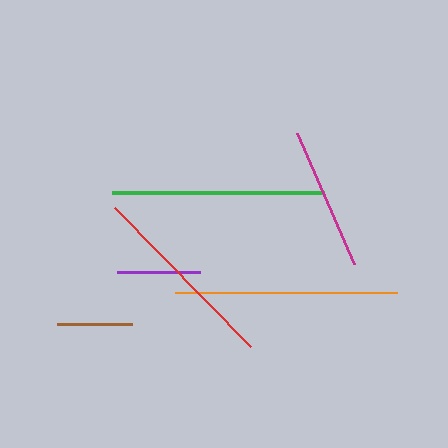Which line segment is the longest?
The orange line is the longest at approximately 221 pixels.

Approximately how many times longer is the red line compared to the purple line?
The red line is approximately 2.4 times the length of the purple line.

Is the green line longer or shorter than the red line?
The green line is longer than the red line.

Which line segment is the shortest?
The brown line is the shortest at approximately 75 pixels.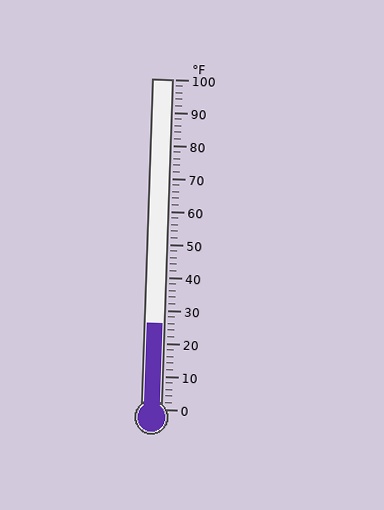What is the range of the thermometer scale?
The thermometer scale ranges from 0°F to 100°F.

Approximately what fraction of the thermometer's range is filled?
The thermometer is filled to approximately 25% of its range.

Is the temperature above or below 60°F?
The temperature is below 60°F.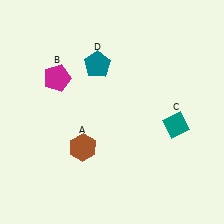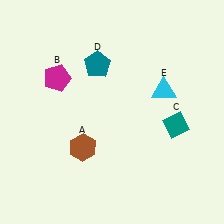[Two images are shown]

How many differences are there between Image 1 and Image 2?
There is 1 difference between the two images.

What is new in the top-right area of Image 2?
A cyan triangle (E) was added in the top-right area of Image 2.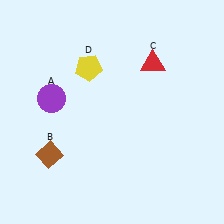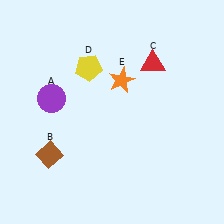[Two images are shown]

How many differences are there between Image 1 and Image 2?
There is 1 difference between the two images.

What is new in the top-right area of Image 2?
An orange star (E) was added in the top-right area of Image 2.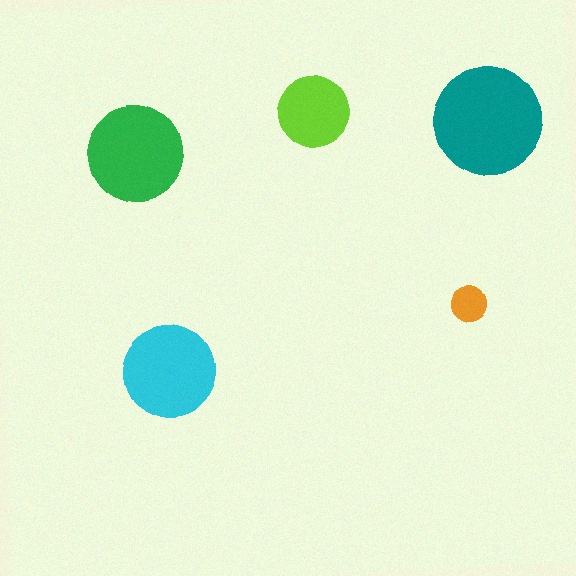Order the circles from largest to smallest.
the teal one, the green one, the cyan one, the lime one, the orange one.